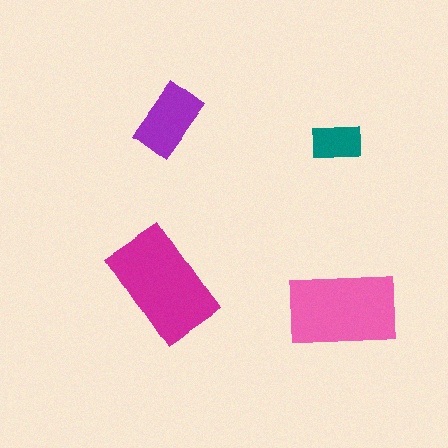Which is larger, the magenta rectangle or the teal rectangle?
The magenta one.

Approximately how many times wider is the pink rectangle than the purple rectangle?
About 1.5 times wider.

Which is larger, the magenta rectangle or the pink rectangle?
The magenta one.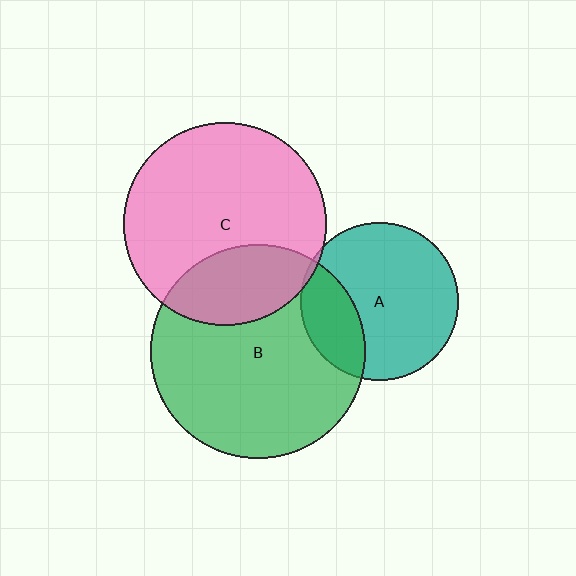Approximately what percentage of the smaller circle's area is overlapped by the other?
Approximately 5%.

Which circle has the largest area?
Circle B (green).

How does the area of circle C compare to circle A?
Approximately 1.7 times.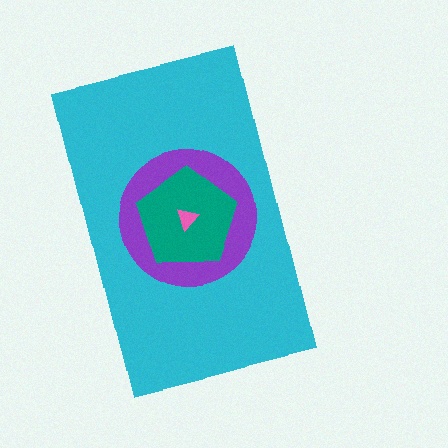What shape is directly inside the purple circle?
The teal pentagon.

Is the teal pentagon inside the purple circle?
Yes.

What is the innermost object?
The pink triangle.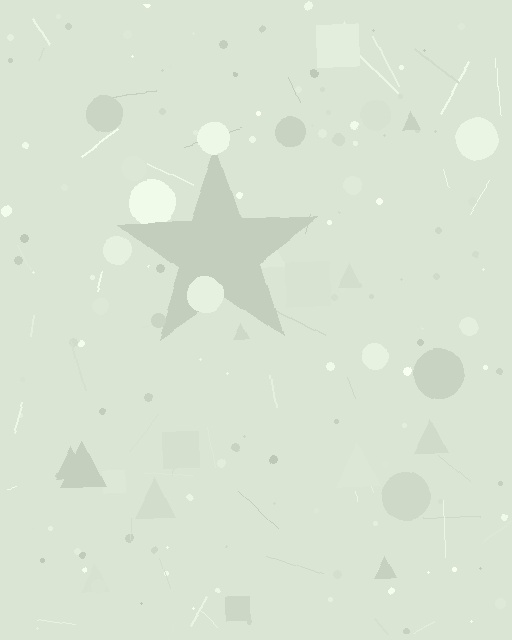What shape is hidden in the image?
A star is hidden in the image.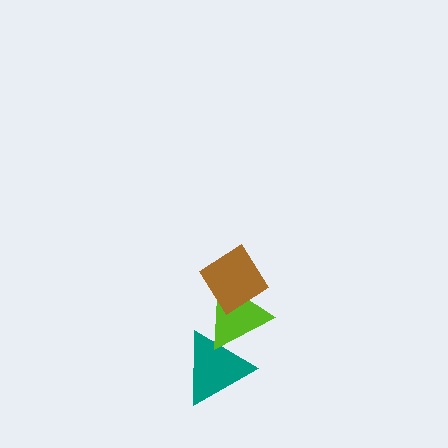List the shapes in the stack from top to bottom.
From top to bottom: the brown diamond, the lime triangle, the teal triangle.